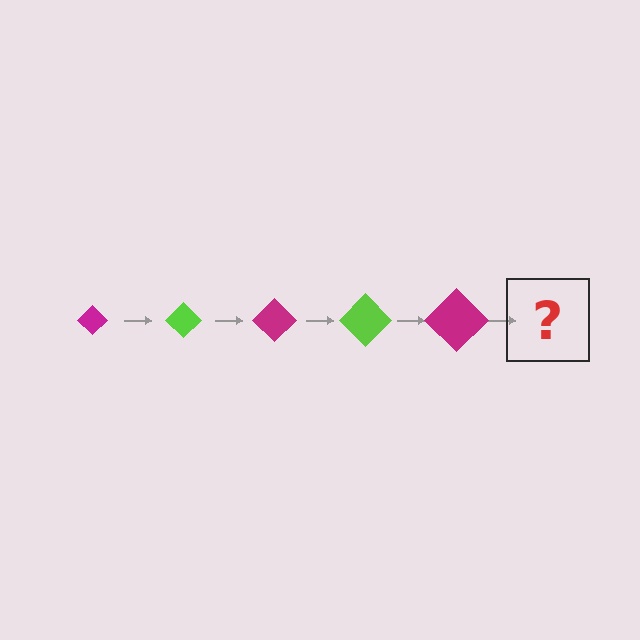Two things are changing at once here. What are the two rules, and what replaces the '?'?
The two rules are that the diamond grows larger each step and the color cycles through magenta and lime. The '?' should be a lime diamond, larger than the previous one.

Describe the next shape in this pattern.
It should be a lime diamond, larger than the previous one.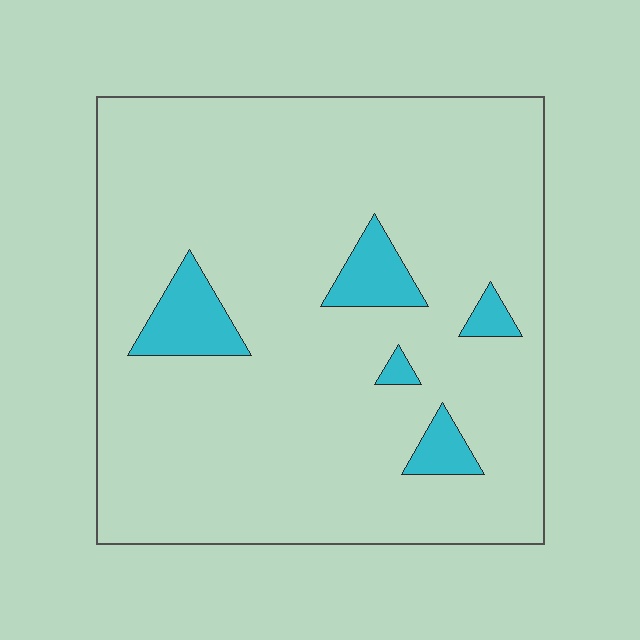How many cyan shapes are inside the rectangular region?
5.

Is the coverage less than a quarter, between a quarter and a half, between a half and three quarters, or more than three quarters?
Less than a quarter.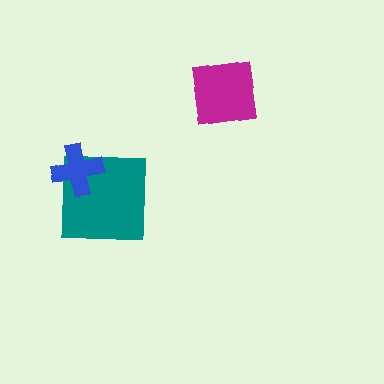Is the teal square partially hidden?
Yes, it is partially covered by another shape.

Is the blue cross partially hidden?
No, no other shape covers it.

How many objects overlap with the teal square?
1 object overlaps with the teal square.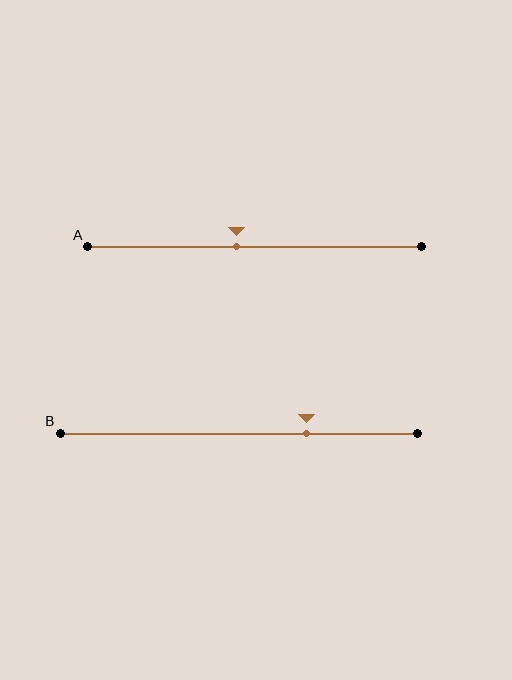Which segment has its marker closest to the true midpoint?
Segment A has its marker closest to the true midpoint.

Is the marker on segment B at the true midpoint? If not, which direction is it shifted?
No, the marker on segment B is shifted to the right by about 19% of the segment length.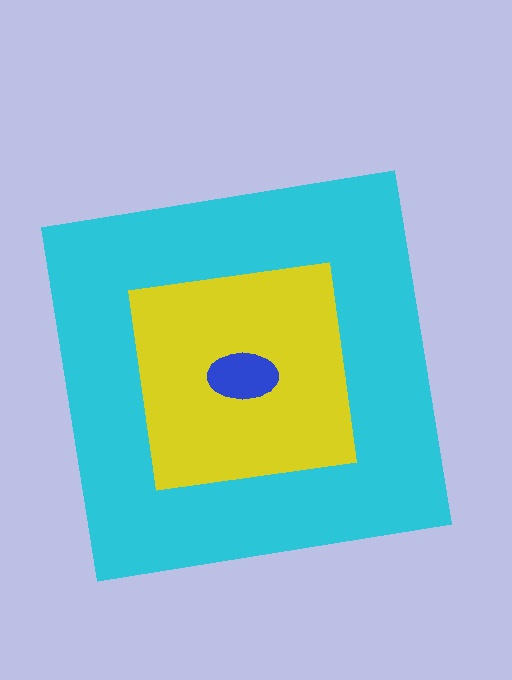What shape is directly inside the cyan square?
The yellow square.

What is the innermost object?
The blue ellipse.